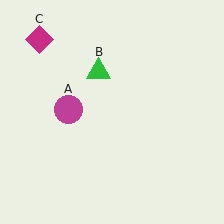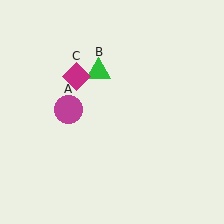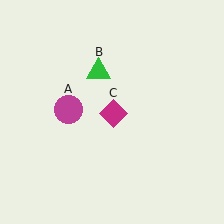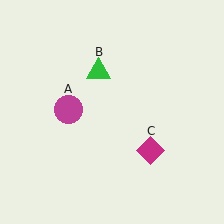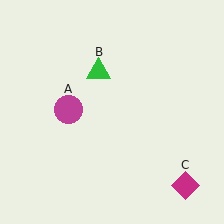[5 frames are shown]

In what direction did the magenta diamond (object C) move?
The magenta diamond (object C) moved down and to the right.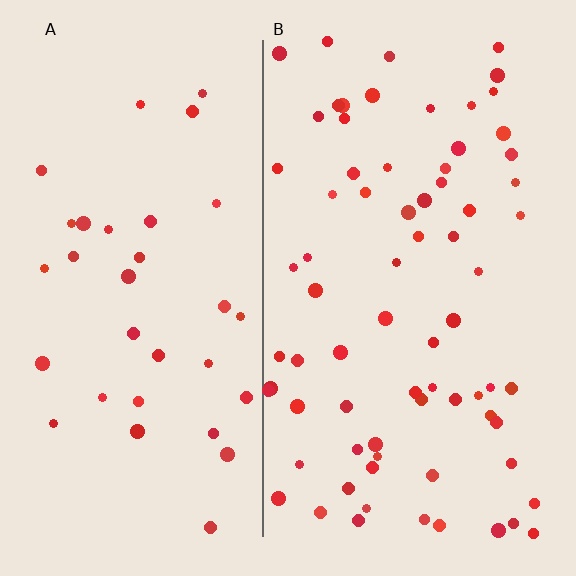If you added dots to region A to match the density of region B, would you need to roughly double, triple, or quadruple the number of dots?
Approximately double.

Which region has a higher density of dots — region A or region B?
B (the right).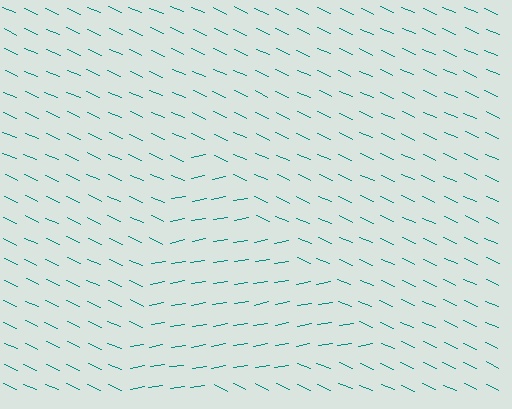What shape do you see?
I see a triangle.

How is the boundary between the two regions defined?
The boundary is defined purely by a change in line orientation (approximately 34 degrees difference). All lines are the same color and thickness.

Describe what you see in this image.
The image is filled with small teal line segments. A triangle region in the image has lines oriented differently from the surrounding lines, creating a visible texture boundary.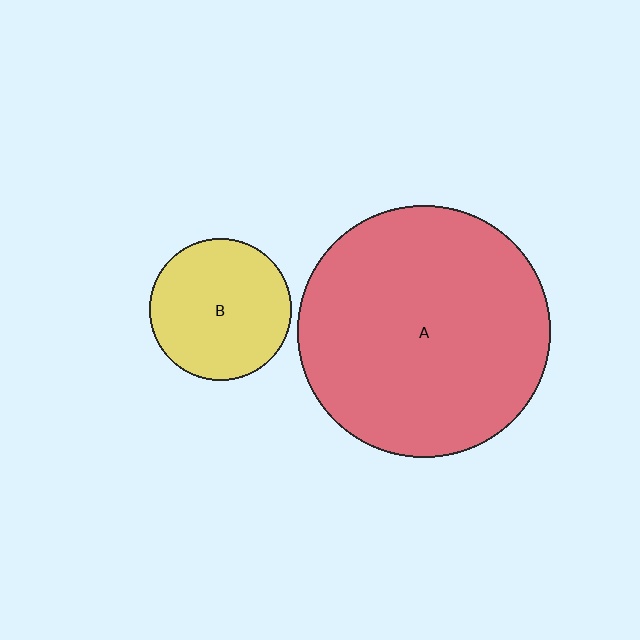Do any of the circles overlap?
No, none of the circles overlap.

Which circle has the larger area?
Circle A (red).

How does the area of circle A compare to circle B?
Approximately 3.2 times.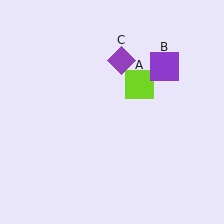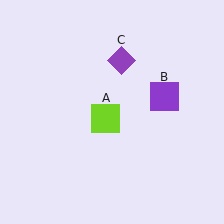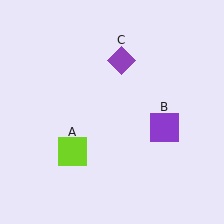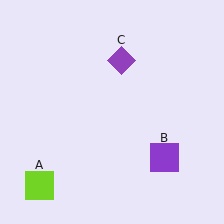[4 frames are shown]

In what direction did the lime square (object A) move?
The lime square (object A) moved down and to the left.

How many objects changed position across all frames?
2 objects changed position: lime square (object A), purple square (object B).